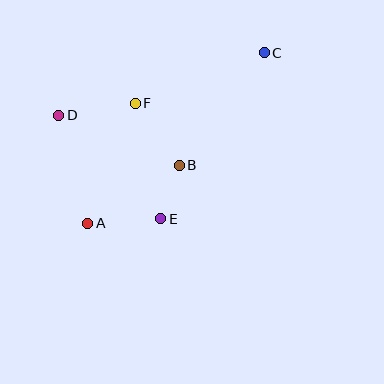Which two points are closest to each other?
Points B and E are closest to each other.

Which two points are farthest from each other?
Points A and C are farthest from each other.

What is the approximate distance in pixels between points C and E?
The distance between C and E is approximately 196 pixels.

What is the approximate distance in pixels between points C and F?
The distance between C and F is approximately 138 pixels.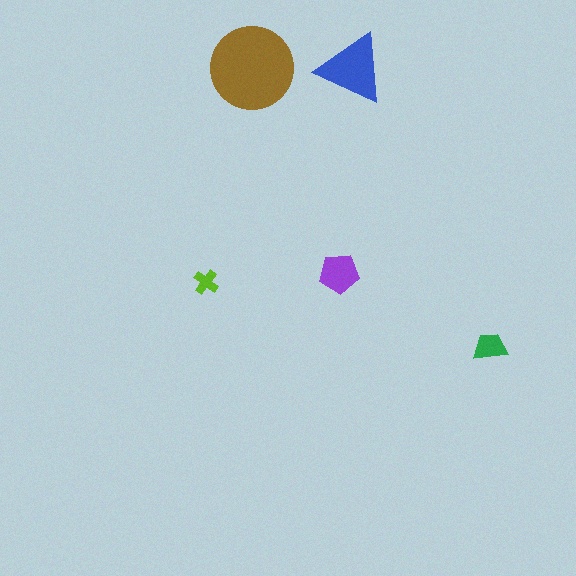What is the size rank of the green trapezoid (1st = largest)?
4th.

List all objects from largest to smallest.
The brown circle, the blue triangle, the purple pentagon, the green trapezoid, the lime cross.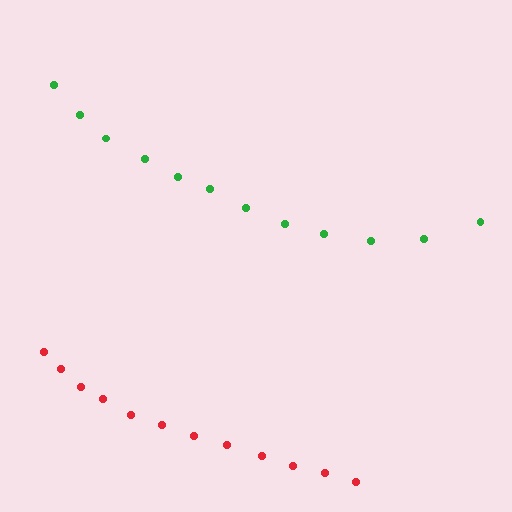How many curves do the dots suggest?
There are 2 distinct paths.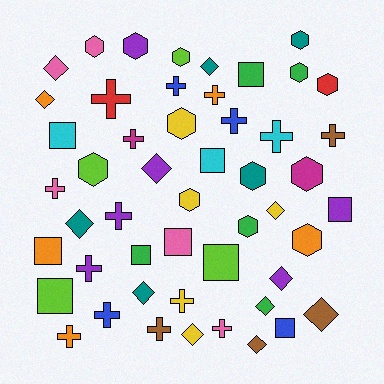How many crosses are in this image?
There are 15 crosses.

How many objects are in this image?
There are 50 objects.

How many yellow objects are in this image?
There are 5 yellow objects.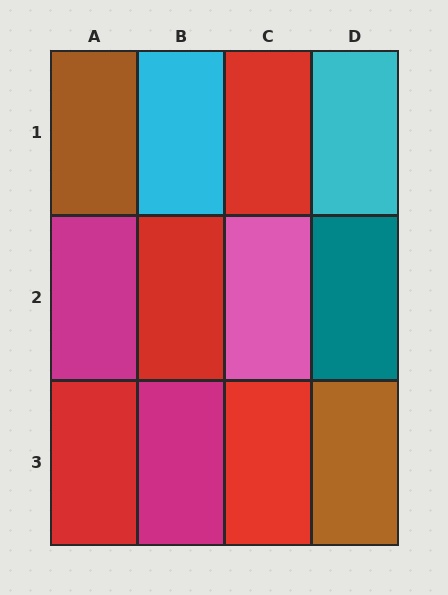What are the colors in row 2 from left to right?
Magenta, red, pink, teal.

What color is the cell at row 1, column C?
Red.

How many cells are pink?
1 cell is pink.